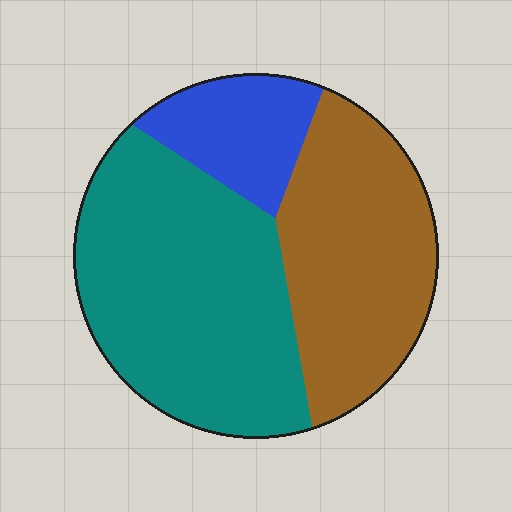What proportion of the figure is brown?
Brown covers roughly 35% of the figure.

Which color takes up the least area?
Blue, at roughly 15%.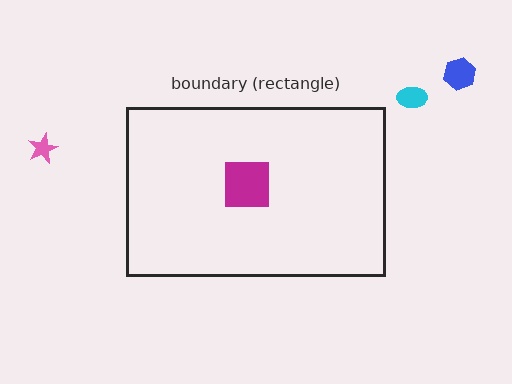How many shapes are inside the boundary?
1 inside, 3 outside.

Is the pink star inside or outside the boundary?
Outside.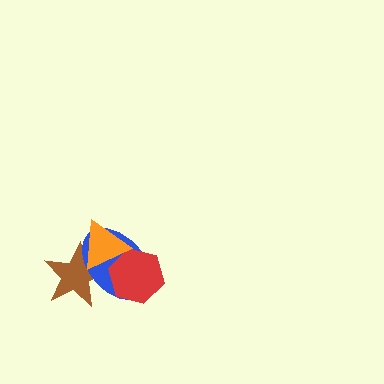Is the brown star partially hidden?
Yes, it is partially covered by another shape.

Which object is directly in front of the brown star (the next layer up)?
The blue ellipse is directly in front of the brown star.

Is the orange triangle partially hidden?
No, no other shape covers it.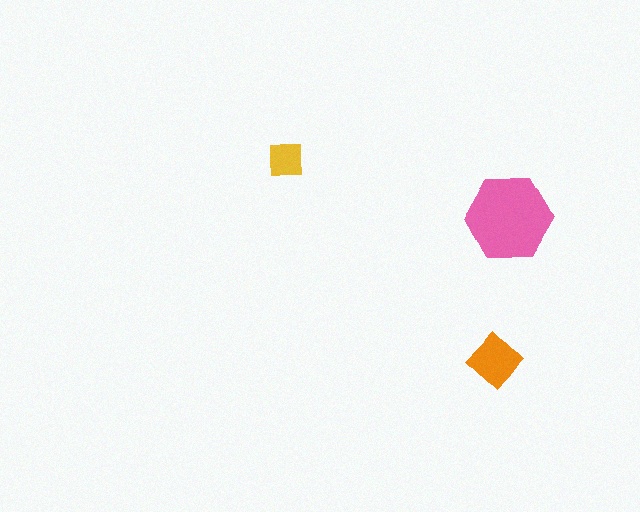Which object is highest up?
The yellow square is topmost.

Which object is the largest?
The pink hexagon.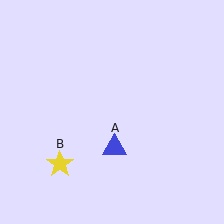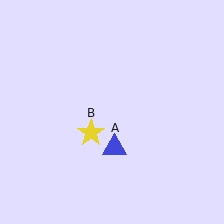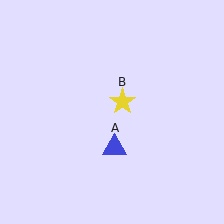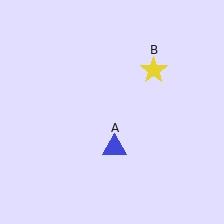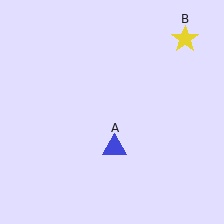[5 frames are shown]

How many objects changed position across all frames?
1 object changed position: yellow star (object B).